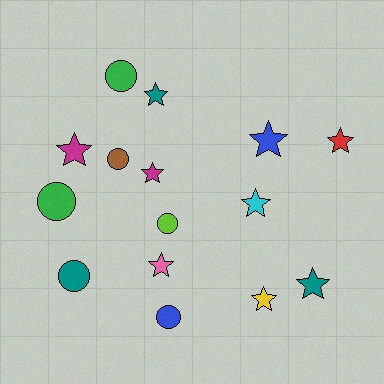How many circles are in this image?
There are 6 circles.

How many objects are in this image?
There are 15 objects.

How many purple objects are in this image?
There are no purple objects.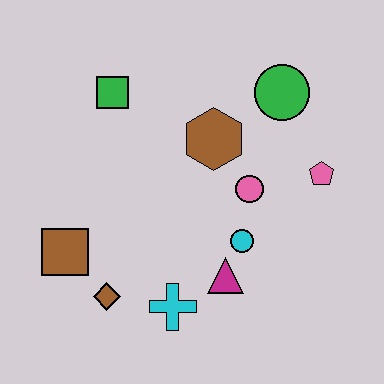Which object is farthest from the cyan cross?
The green circle is farthest from the cyan cross.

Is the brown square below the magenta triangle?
No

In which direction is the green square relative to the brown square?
The green square is above the brown square.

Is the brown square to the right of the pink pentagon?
No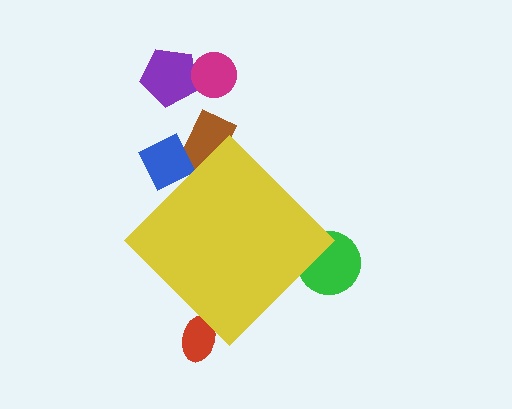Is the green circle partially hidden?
Yes, the green circle is partially hidden behind the yellow diamond.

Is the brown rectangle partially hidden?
Yes, the brown rectangle is partially hidden behind the yellow diamond.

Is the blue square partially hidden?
Yes, the blue square is partially hidden behind the yellow diamond.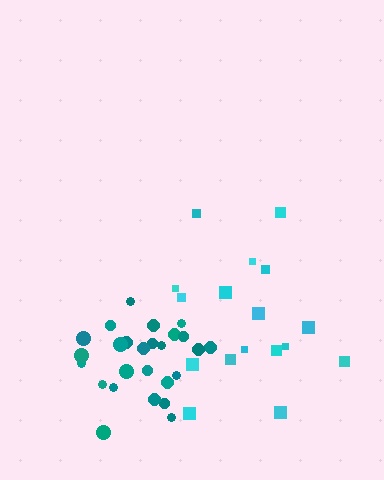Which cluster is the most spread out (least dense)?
Cyan.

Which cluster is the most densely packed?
Teal.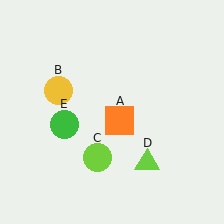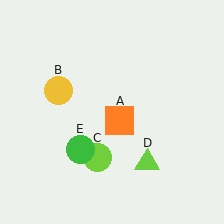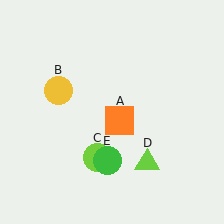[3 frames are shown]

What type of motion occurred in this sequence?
The green circle (object E) rotated counterclockwise around the center of the scene.